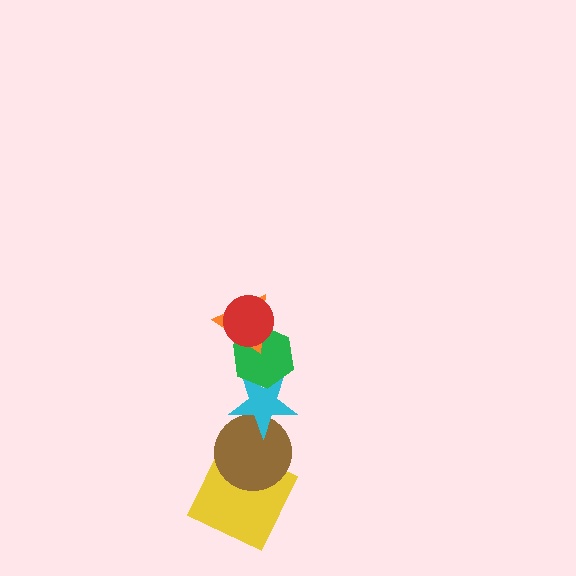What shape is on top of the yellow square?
The brown circle is on top of the yellow square.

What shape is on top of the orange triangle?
The red circle is on top of the orange triangle.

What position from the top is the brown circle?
The brown circle is 5th from the top.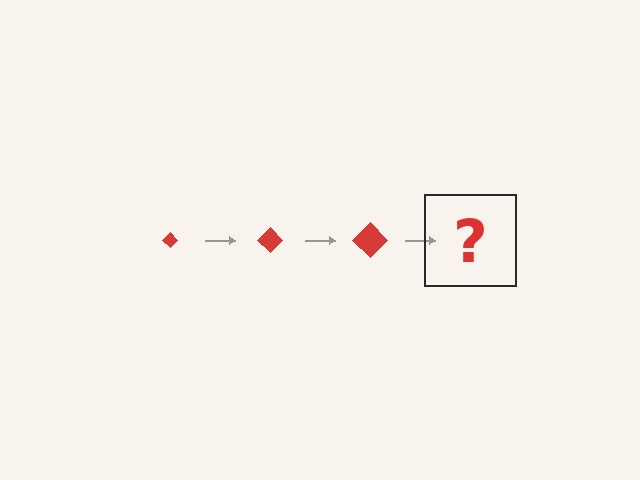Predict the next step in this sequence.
The next step is a red diamond, larger than the previous one.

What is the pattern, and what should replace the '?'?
The pattern is that the diamond gets progressively larger each step. The '?' should be a red diamond, larger than the previous one.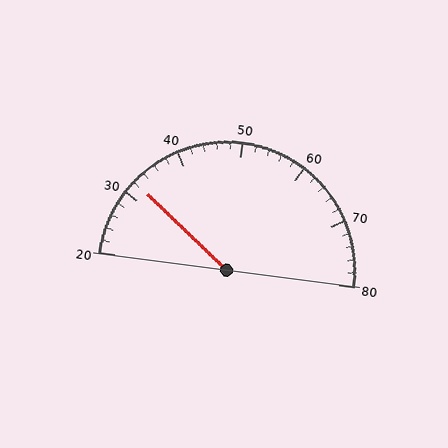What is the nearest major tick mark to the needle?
The nearest major tick mark is 30.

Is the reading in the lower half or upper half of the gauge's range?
The reading is in the lower half of the range (20 to 80).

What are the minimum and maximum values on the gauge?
The gauge ranges from 20 to 80.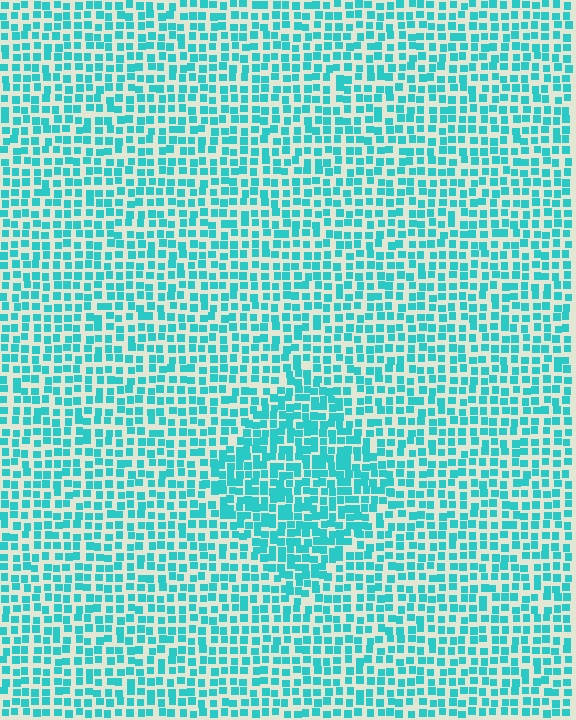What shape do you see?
I see a diamond.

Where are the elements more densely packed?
The elements are more densely packed inside the diamond boundary.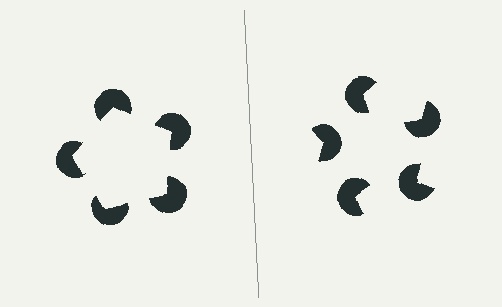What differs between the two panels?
The pac-man discs are positioned identically on both sides; only the wedge orientations differ. On the left they align to a pentagon; on the right they are misaligned.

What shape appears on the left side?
An illusory pentagon.